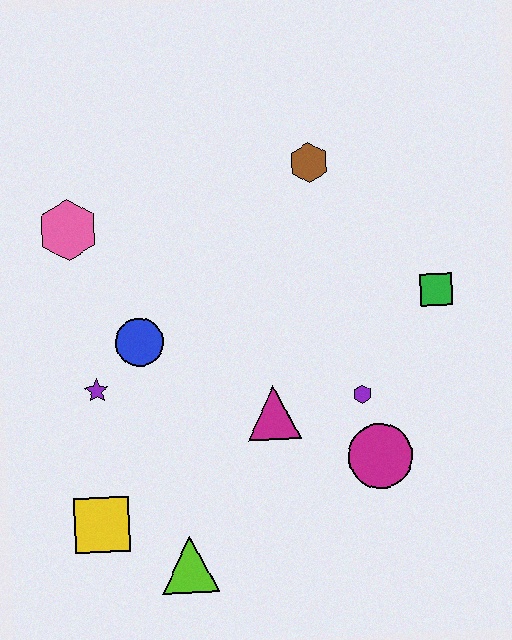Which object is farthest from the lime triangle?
The brown hexagon is farthest from the lime triangle.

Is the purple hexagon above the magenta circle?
Yes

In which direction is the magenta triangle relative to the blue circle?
The magenta triangle is to the right of the blue circle.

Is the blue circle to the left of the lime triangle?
Yes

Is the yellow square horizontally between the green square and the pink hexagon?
Yes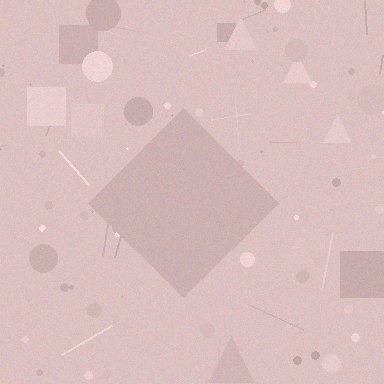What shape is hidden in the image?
A diamond is hidden in the image.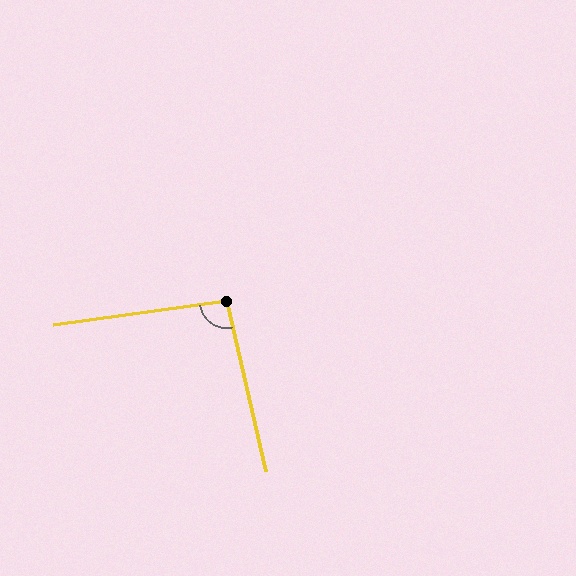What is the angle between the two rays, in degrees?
Approximately 95 degrees.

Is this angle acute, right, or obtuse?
It is obtuse.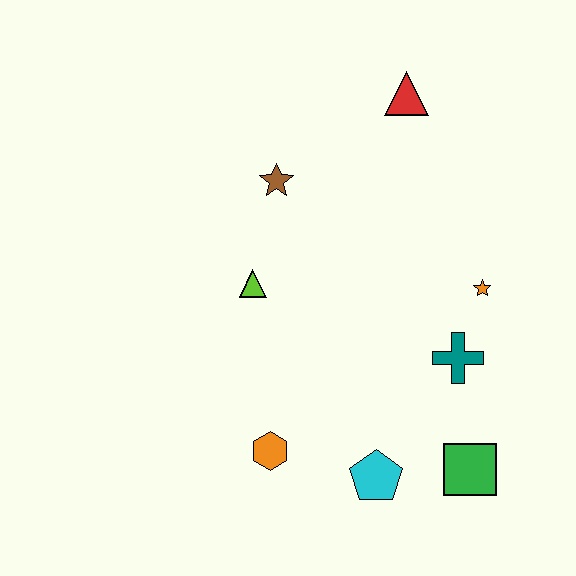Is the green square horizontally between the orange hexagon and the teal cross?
No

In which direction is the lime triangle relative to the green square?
The lime triangle is to the left of the green square.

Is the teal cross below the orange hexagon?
No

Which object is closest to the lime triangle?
The brown star is closest to the lime triangle.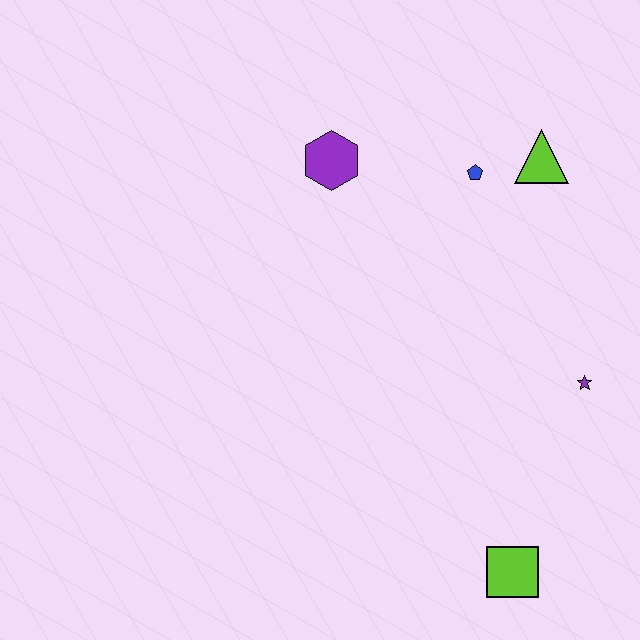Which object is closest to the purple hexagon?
The blue pentagon is closest to the purple hexagon.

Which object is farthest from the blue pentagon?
The lime square is farthest from the blue pentagon.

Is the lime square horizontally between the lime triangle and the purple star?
No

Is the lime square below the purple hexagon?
Yes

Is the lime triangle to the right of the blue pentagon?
Yes